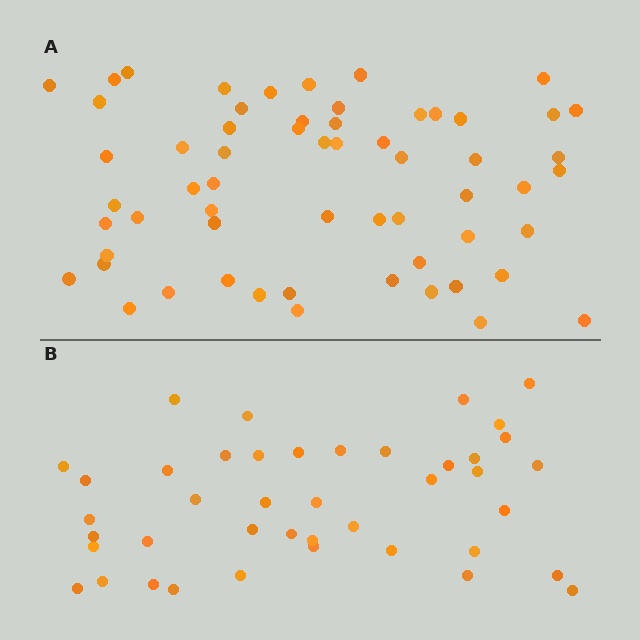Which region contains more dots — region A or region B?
Region A (the top region) has more dots.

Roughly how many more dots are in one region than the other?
Region A has approximately 20 more dots than region B.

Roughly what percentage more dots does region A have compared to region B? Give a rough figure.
About 45% more.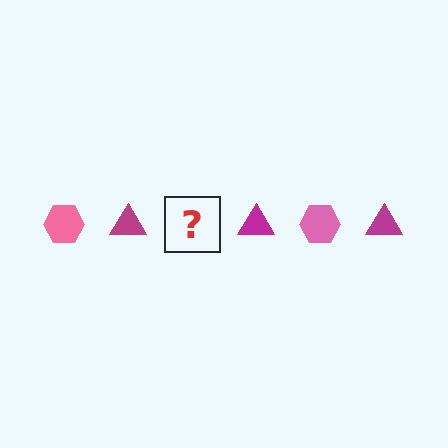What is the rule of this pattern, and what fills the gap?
The rule is that the pattern alternates between pink hexagon and magenta triangle. The gap should be filled with a pink hexagon.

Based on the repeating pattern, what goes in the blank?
The blank should be a pink hexagon.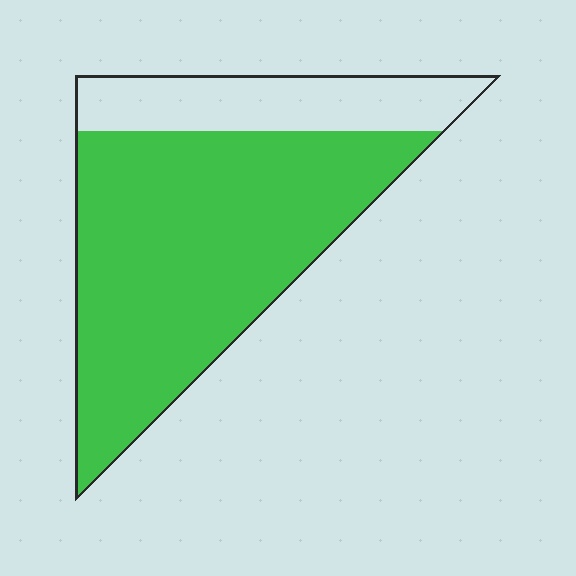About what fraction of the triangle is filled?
About three quarters (3/4).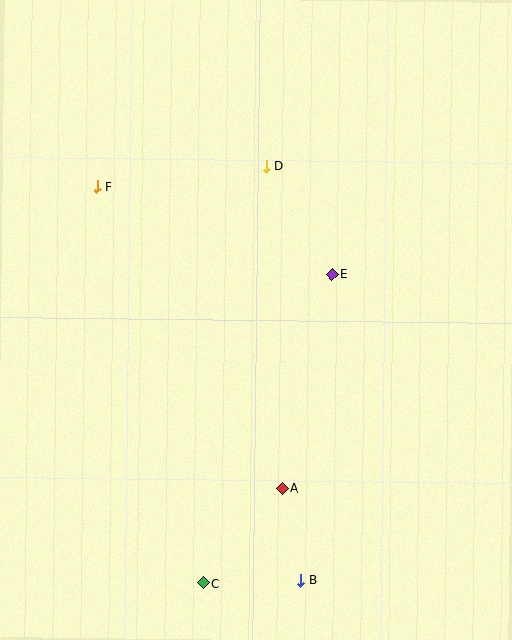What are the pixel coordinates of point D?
Point D is at (266, 167).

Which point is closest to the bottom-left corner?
Point C is closest to the bottom-left corner.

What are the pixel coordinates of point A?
Point A is at (282, 489).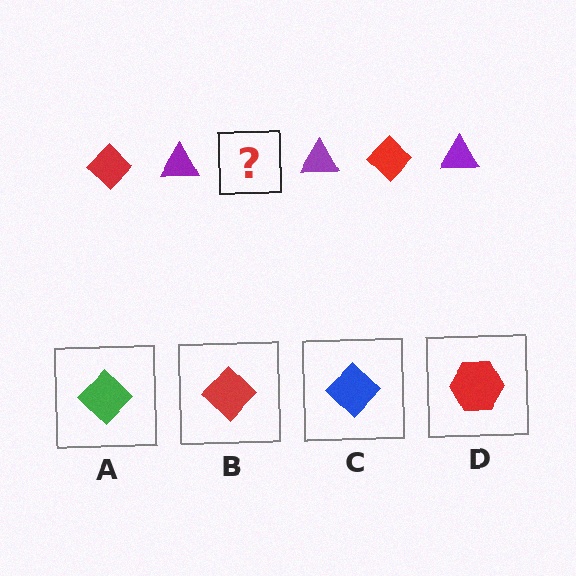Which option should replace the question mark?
Option B.